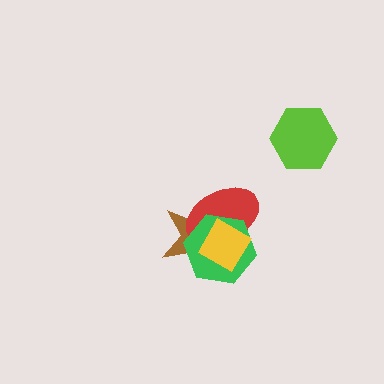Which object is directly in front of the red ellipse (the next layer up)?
The green hexagon is directly in front of the red ellipse.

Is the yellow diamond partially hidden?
No, no other shape covers it.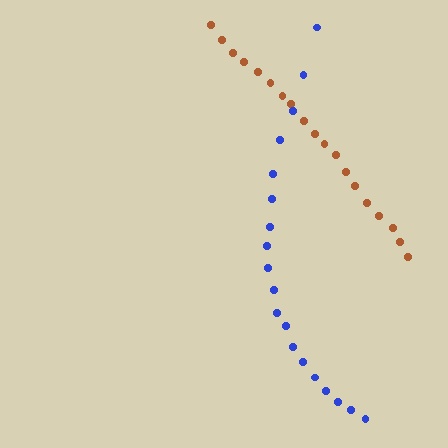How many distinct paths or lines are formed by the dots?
There are 2 distinct paths.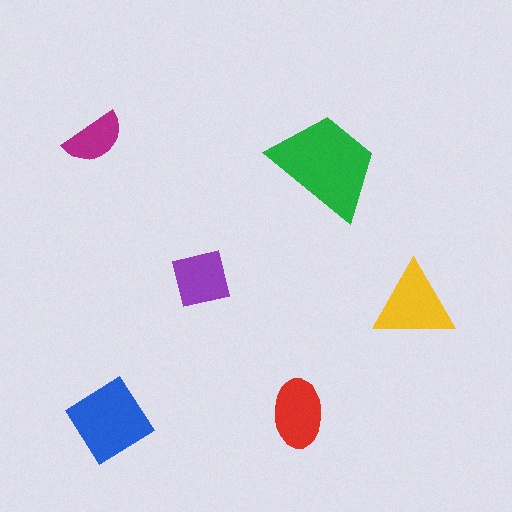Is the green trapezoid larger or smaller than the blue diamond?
Larger.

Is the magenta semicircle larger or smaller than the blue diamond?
Smaller.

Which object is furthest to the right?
The yellow triangle is rightmost.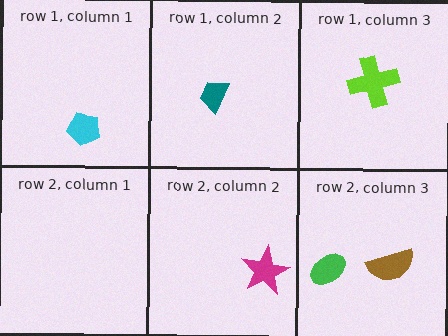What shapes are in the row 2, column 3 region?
The brown semicircle, the green ellipse.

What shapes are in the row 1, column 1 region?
The cyan pentagon.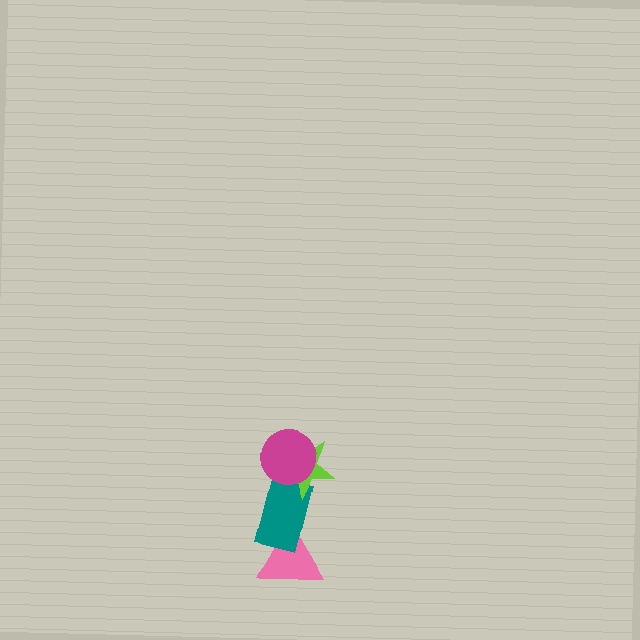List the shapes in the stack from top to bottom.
From top to bottom: the magenta circle, the lime star, the teal rectangle, the pink triangle.